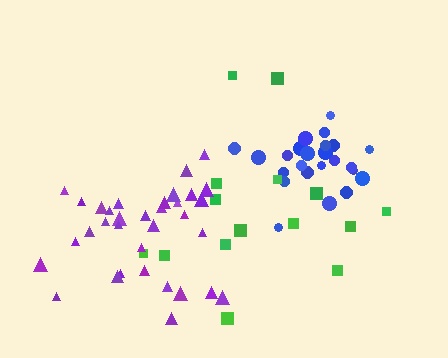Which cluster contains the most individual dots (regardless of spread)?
Purple (34).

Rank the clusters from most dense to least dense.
blue, purple, green.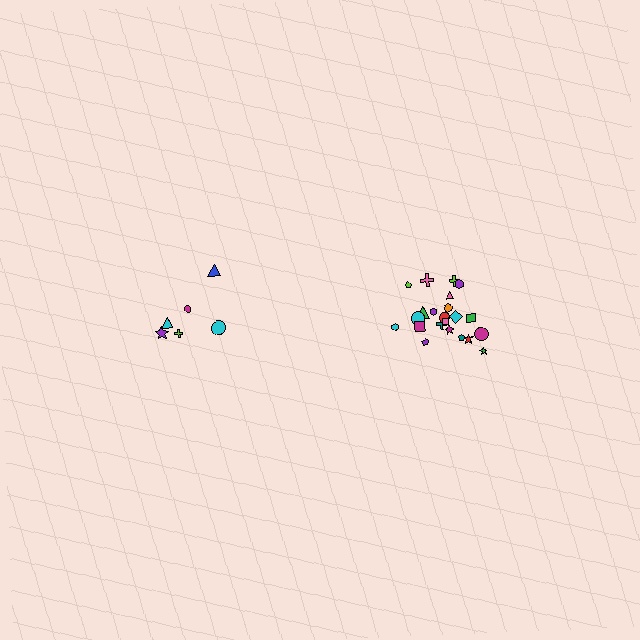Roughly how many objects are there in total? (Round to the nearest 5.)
Roughly 30 objects in total.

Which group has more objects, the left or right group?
The right group.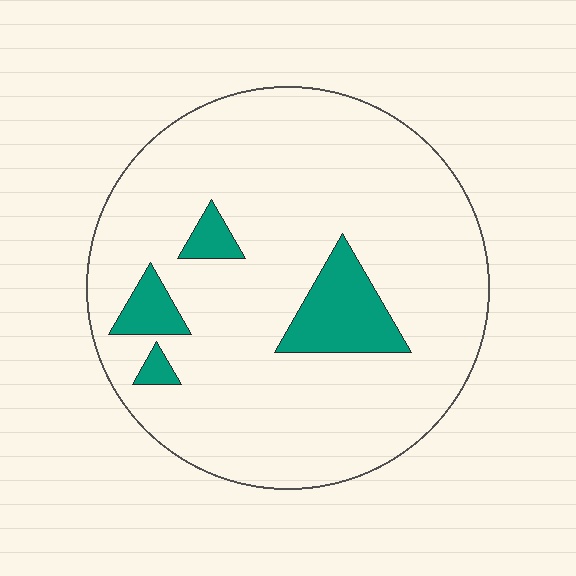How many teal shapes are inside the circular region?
4.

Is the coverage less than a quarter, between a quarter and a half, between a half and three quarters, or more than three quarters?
Less than a quarter.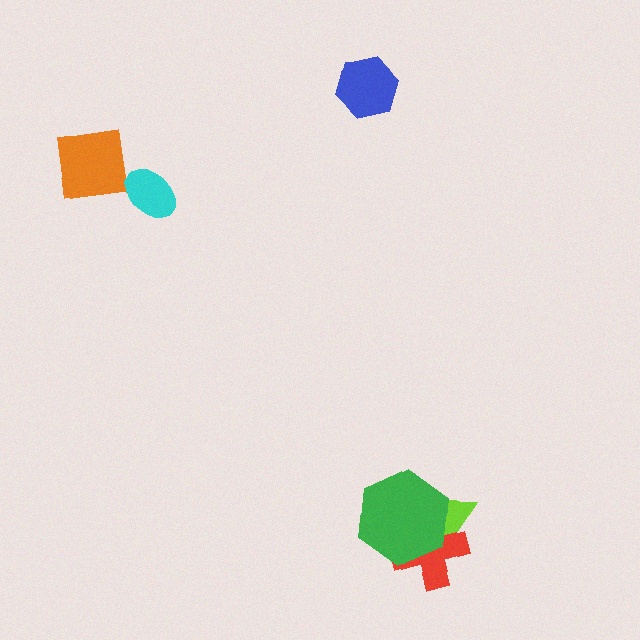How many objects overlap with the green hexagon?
2 objects overlap with the green hexagon.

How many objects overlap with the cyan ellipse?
1 object overlaps with the cyan ellipse.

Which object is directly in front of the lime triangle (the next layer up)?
The red cross is directly in front of the lime triangle.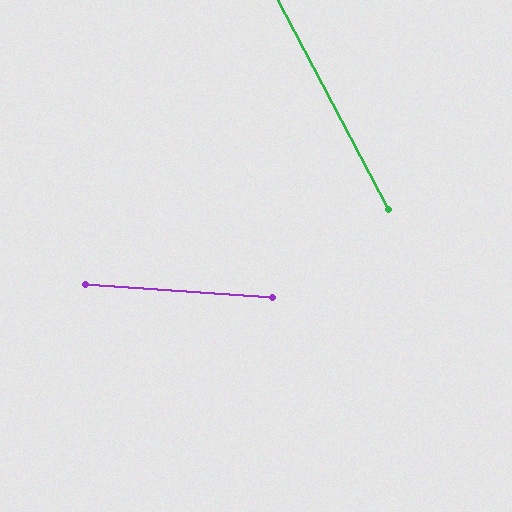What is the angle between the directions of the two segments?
Approximately 58 degrees.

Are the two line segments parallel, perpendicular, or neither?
Neither parallel nor perpendicular — they differ by about 58°.